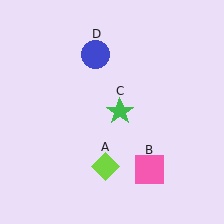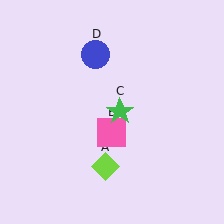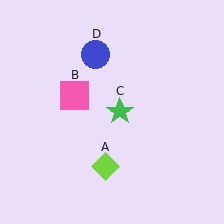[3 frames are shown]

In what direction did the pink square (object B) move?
The pink square (object B) moved up and to the left.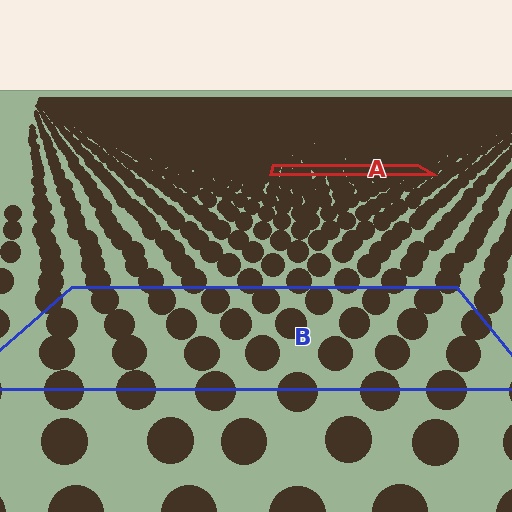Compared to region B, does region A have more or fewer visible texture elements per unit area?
Region A has more texture elements per unit area — they are packed more densely because it is farther away.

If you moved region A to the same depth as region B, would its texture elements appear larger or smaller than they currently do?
They would appear larger. At a closer depth, the same texture elements are projected at a bigger on-screen size.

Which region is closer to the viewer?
Region B is closer. The texture elements there are larger and more spread out.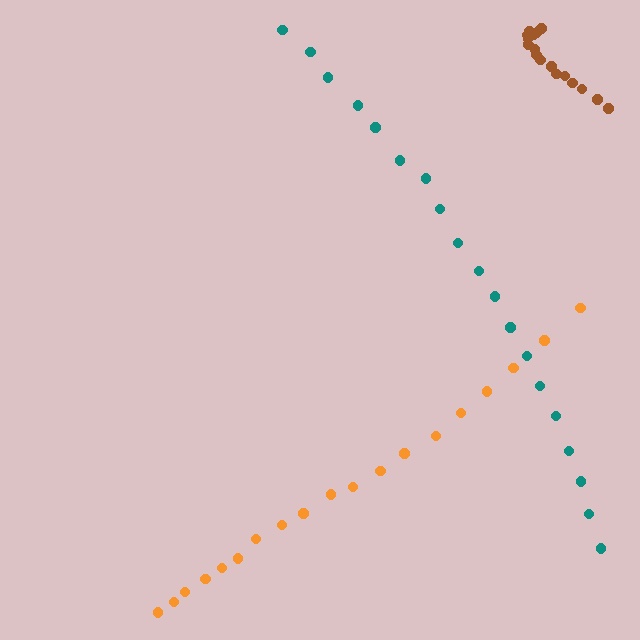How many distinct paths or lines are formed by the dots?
There are 3 distinct paths.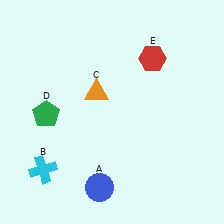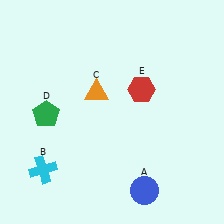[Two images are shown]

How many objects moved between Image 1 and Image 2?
2 objects moved between the two images.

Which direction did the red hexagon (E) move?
The red hexagon (E) moved down.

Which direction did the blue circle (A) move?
The blue circle (A) moved right.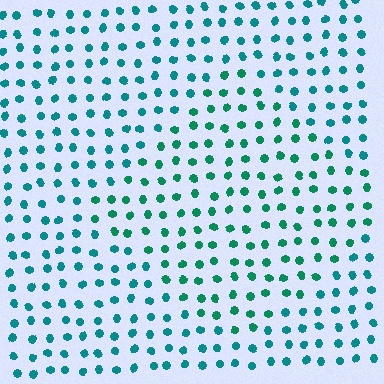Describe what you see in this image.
The image is filled with small teal elements in a uniform arrangement. A diamond-shaped region is visible where the elements are tinted to a slightly different hue, forming a subtle color boundary.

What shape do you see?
I see a diamond.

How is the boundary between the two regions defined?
The boundary is defined purely by a slight shift in hue (about 24 degrees). Spacing, size, and orientation are identical on both sides.